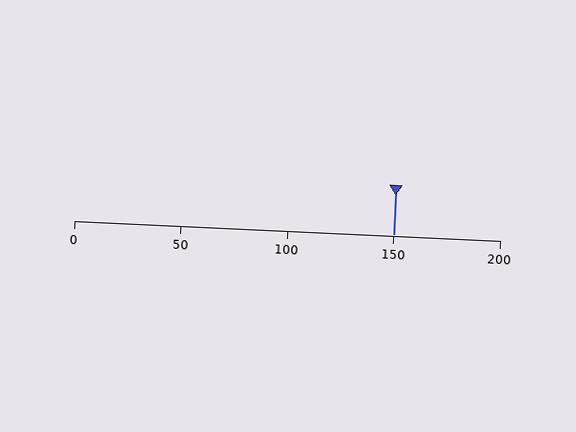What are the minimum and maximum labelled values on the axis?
The axis runs from 0 to 200.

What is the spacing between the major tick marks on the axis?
The major ticks are spaced 50 apart.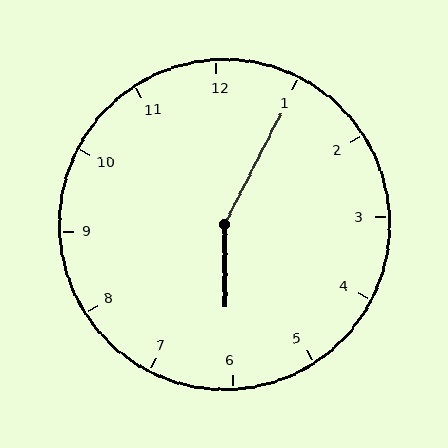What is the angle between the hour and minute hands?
Approximately 152 degrees.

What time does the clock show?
6:05.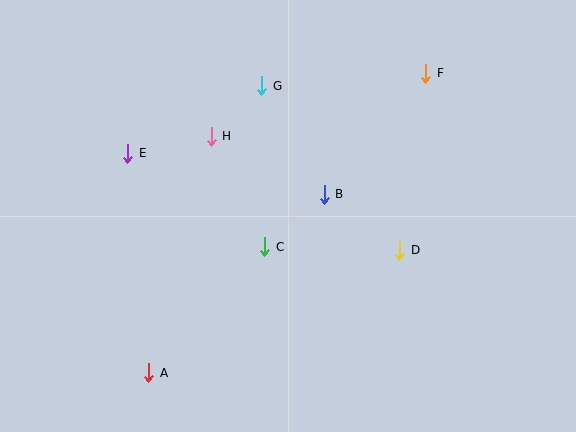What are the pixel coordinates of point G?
Point G is at (262, 86).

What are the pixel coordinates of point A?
Point A is at (149, 373).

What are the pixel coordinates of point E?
Point E is at (128, 153).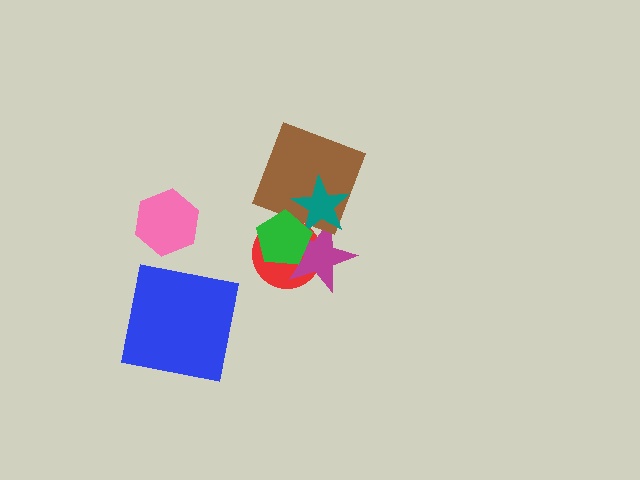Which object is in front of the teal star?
The green pentagon is in front of the teal star.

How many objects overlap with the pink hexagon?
0 objects overlap with the pink hexagon.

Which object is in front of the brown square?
The teal star is in front of the brown square.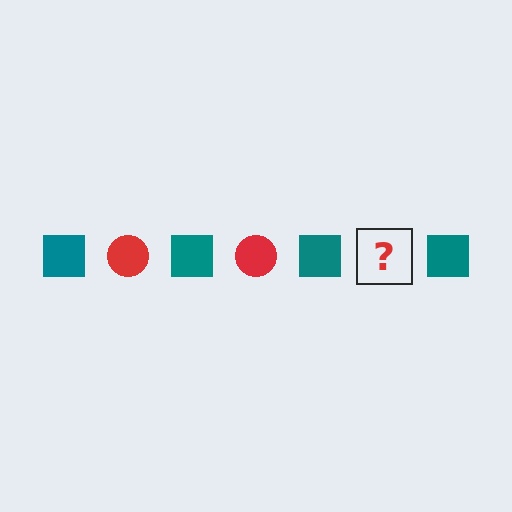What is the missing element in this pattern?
The missing element is a red circle.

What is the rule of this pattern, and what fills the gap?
The rule is that the pattern alternates between teal square and red circle. The gap should be filled with a red circle.